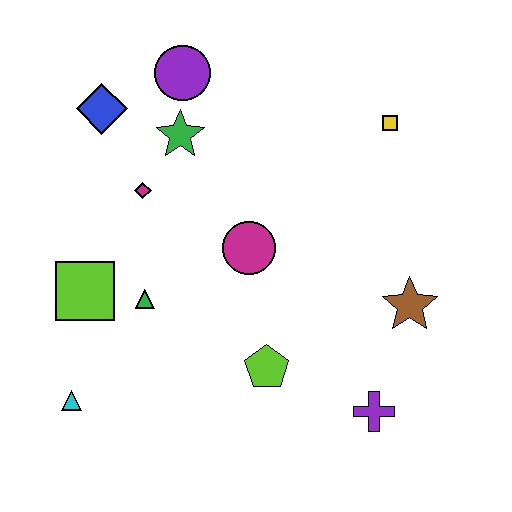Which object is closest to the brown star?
The purple cross is closest to the brown star.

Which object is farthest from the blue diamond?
The purple cross is farthest from the blue diamond.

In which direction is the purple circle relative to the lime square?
The purple circle is above the lime square.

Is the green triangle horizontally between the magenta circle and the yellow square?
No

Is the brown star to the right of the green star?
Yes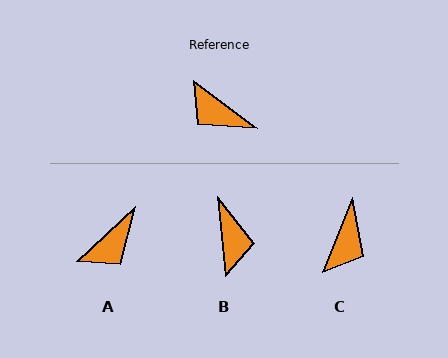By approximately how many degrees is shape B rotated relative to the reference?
Approximately 132 degrees counter-clockwise.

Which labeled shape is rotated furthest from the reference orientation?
B, about 132 degrees away.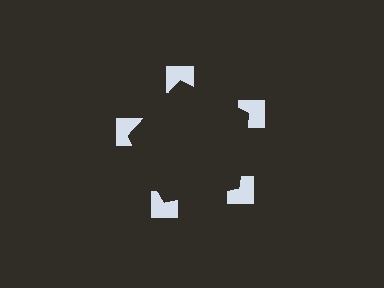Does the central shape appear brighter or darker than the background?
It typically appears slightly darker than the background, even though no actual brightness change is drawn.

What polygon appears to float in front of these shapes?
An illusory pentagon — its edges are inferred from the aligned wedge cuts in the notched squares, not physically drawn.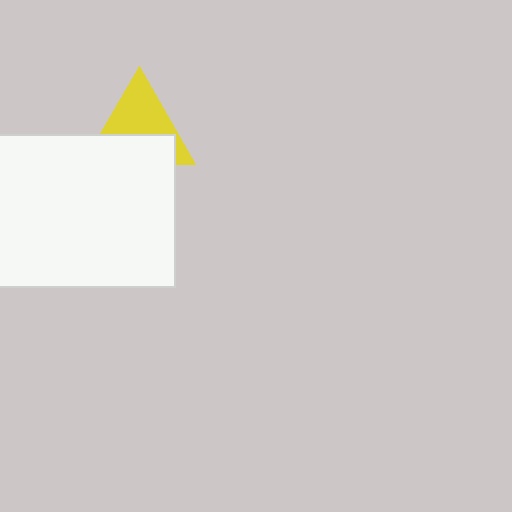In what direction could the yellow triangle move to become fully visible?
The yellow triangle could move up. That would shift it out from behind the white rectangle entirely.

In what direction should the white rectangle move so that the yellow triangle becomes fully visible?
The white rectangle should move down. That is the shortest direction to clear the overlap and leave the yellow triangle fully visible.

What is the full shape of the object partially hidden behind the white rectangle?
The partially hidden object is a yellow triangle.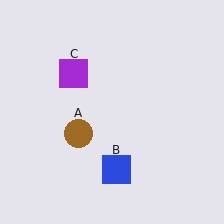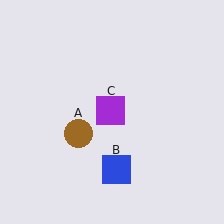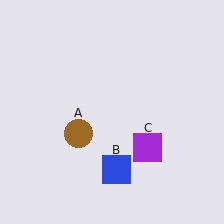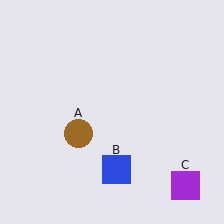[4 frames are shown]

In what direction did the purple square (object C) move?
The purple square (object C) moved down and to the right.